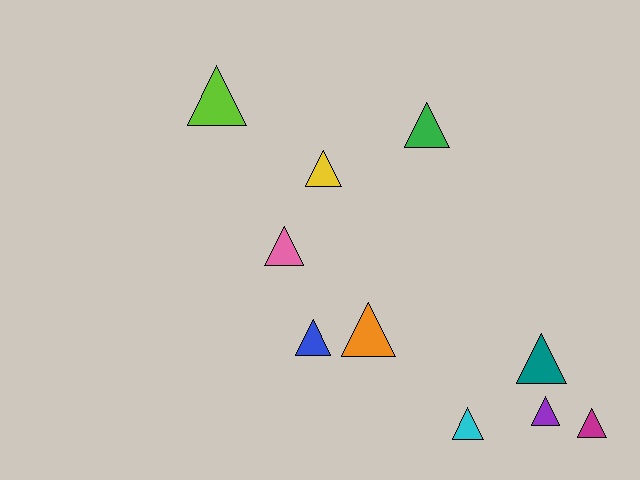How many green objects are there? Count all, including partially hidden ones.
There is 1 green object.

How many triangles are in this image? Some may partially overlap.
There are 10 triangles.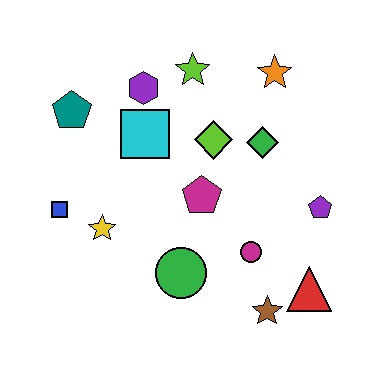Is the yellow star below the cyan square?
Yes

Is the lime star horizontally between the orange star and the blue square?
Yes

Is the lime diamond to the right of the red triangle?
No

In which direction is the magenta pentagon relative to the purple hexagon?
The magenta pentagon is below the purple hexagon.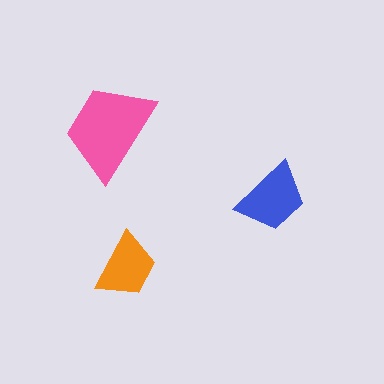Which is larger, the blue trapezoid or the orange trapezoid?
The blue one.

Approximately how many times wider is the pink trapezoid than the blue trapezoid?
About 1.5 times wider.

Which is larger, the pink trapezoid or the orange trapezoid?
The pink one.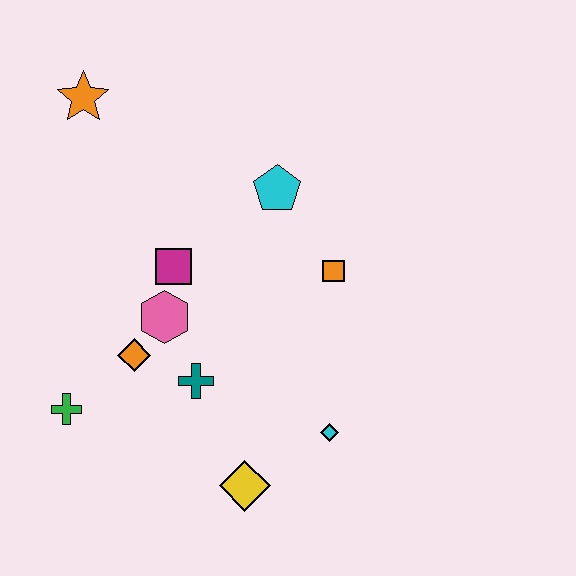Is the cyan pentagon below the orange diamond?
No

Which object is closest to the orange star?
The magenta square is closest to the orange star.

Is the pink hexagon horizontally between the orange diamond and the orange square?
Yes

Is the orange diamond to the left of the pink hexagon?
Yes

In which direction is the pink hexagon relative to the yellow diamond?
The pink hexagon is above the yellow diamond.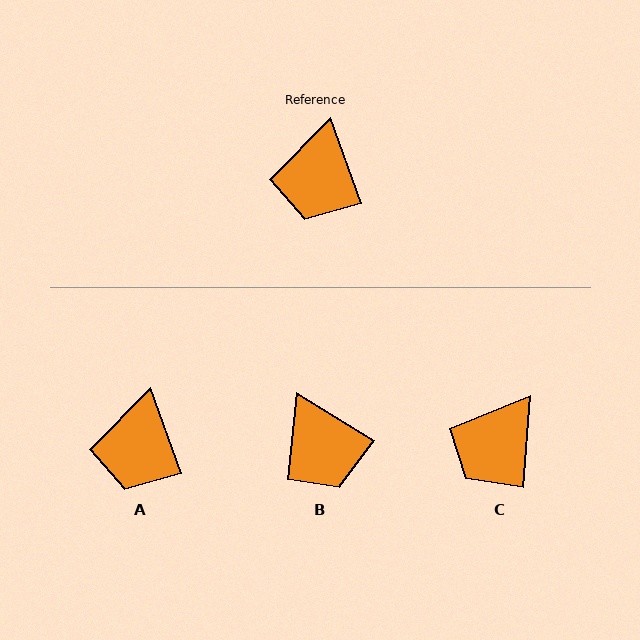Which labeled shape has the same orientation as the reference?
A.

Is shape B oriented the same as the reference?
No, it is off by about 39 degrees.